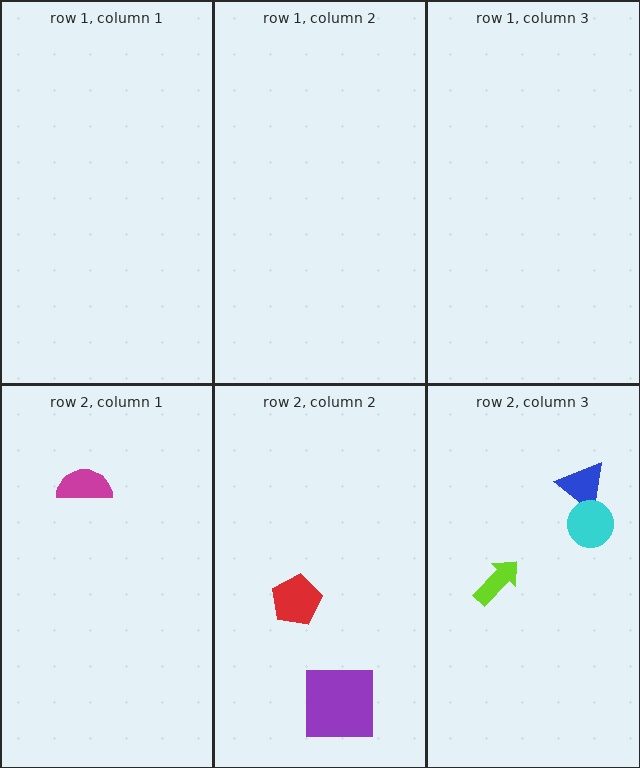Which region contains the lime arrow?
The row 2, column 3 region.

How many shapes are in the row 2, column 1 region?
1.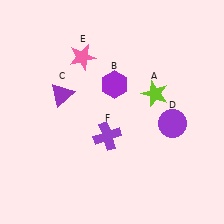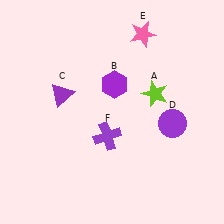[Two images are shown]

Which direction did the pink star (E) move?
The pink star (E) moved right.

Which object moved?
The pink star (E) moved right.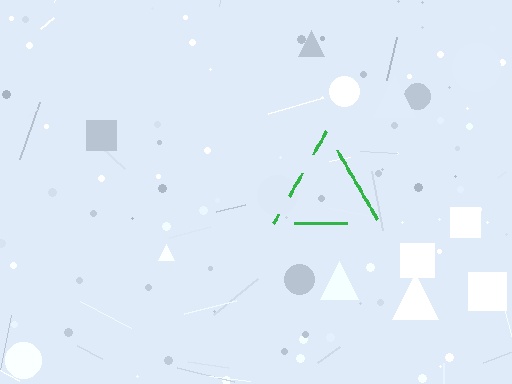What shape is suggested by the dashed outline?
The dashed outline suggests a triangle.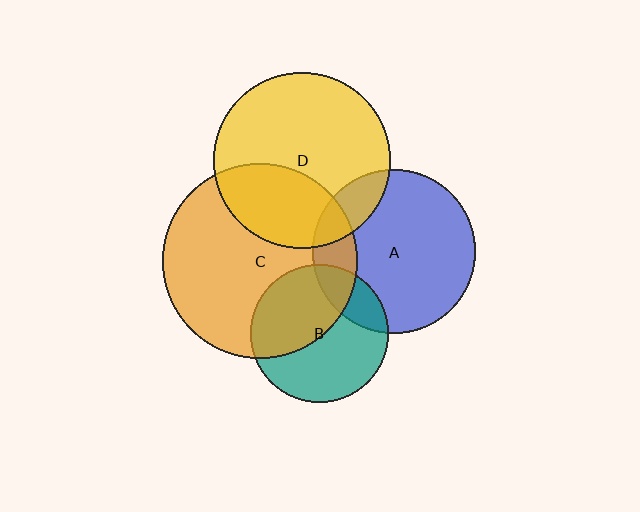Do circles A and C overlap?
Yes.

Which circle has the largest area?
Circle C (orange).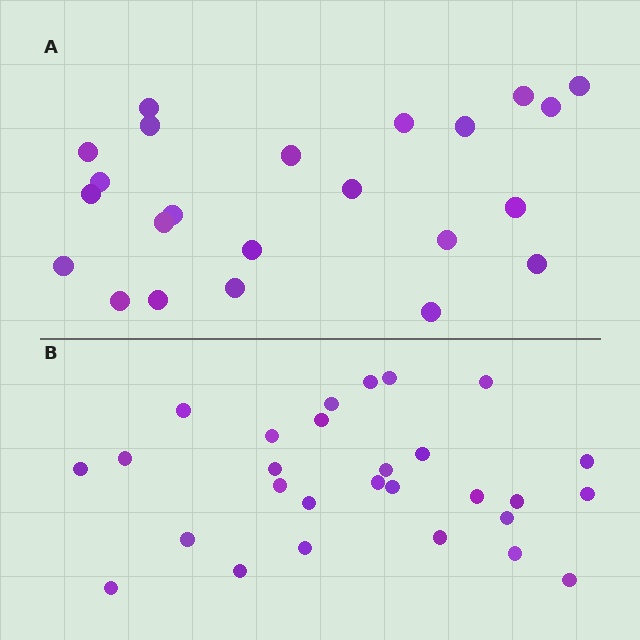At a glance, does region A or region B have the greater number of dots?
Region B (the bottom region) has more dots.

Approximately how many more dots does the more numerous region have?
Region B has about 5 more dots than region A.